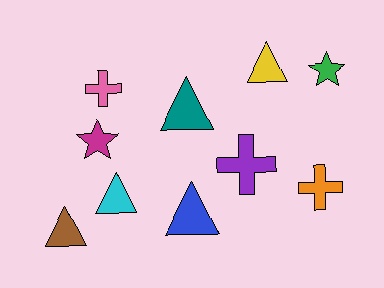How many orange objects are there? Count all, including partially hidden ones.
There is 1 orange object.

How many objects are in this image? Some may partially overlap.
There are 10 objects.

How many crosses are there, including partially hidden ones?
There are 3 crosses.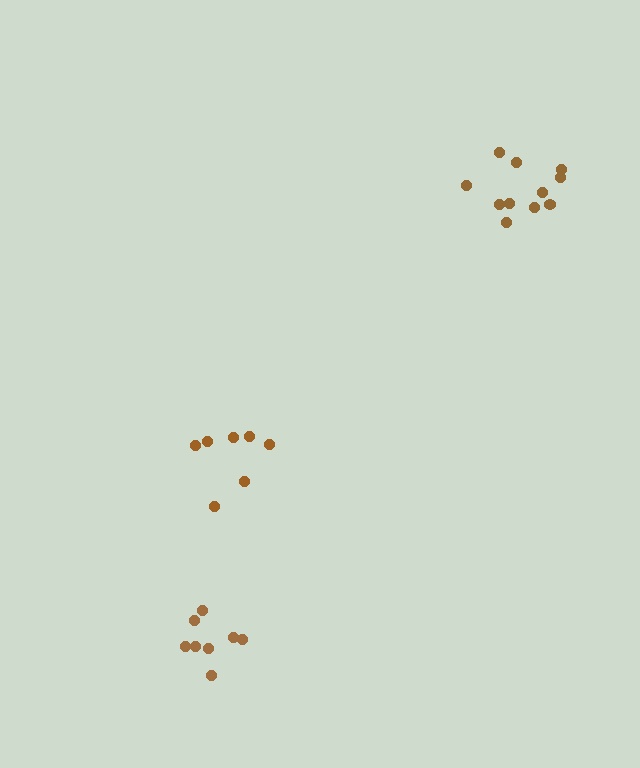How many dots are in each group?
Group 1: 7 dots, Group 2: 8 dots, Group 3: 11 dots (26 total).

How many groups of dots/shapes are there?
There are 3 groups.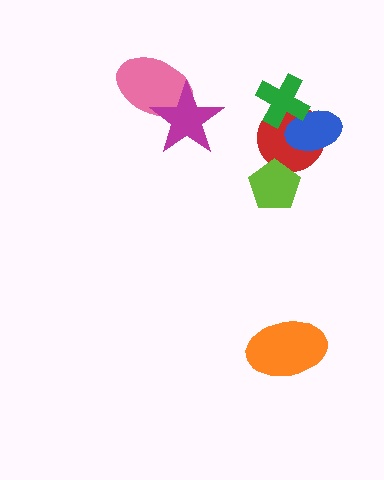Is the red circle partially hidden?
Yes, it is partially covered by another shape.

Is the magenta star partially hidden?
No, no other shape covers it.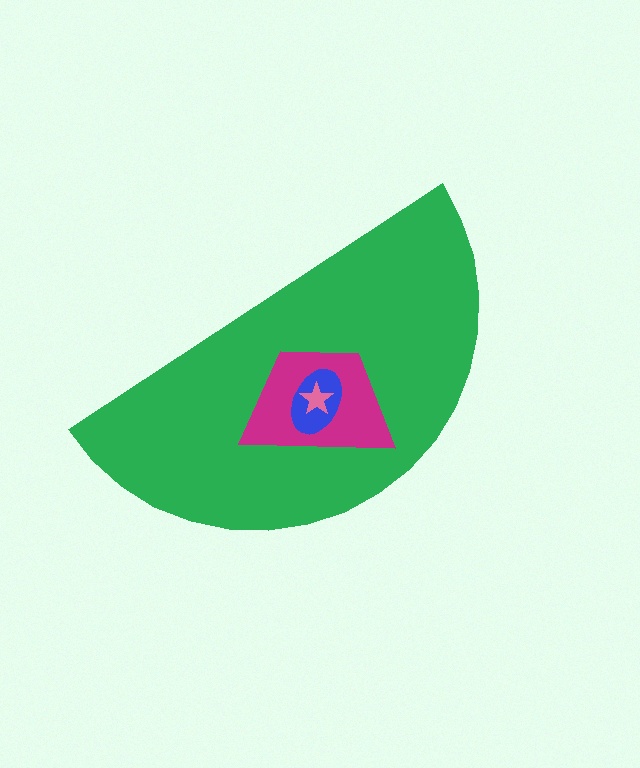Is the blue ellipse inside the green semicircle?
Yes.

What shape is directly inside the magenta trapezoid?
The blue ellipse.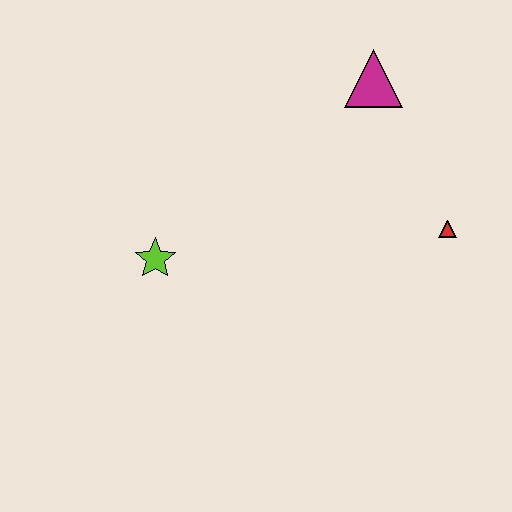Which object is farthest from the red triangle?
The lime star is farthest from the red triangle.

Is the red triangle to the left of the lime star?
No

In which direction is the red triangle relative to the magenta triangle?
The red triangle is below the magenta triangle.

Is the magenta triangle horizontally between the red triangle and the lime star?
Yes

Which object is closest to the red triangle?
The magenta triangle is closest to the red triangle.